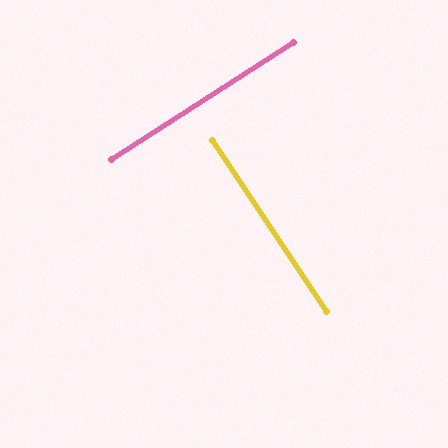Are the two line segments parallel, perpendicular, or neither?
Perpendicular — they meet at approximately 89°.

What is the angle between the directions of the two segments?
Approximately 89 degrees.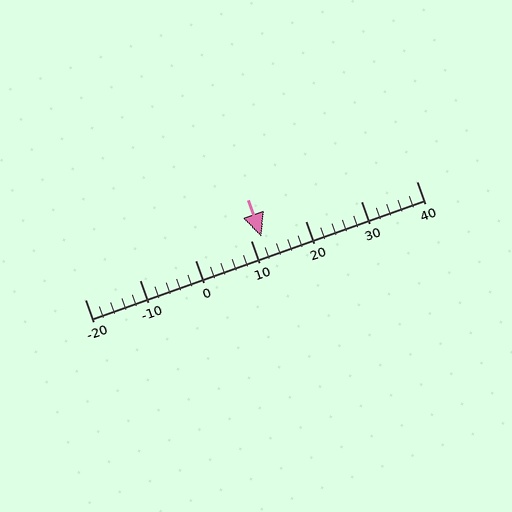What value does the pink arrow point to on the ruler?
The pink arrow points to approximately 12.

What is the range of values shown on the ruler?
The ruler shows values from -20 to 40.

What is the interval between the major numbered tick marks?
The major tick marks are spaced 10 units apart.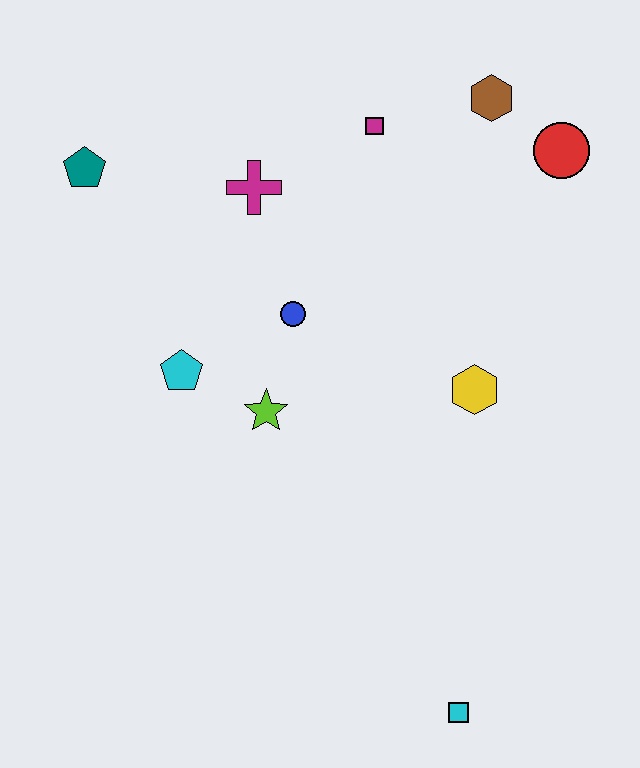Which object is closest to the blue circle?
The lime star is closest to the blue circle.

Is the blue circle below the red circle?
Yes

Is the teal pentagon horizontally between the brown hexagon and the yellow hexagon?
No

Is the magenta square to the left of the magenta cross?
No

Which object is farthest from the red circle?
The cyan square is farthest from the red circle.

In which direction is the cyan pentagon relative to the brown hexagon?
The cyan pentagon is to the left of the brown hexagon.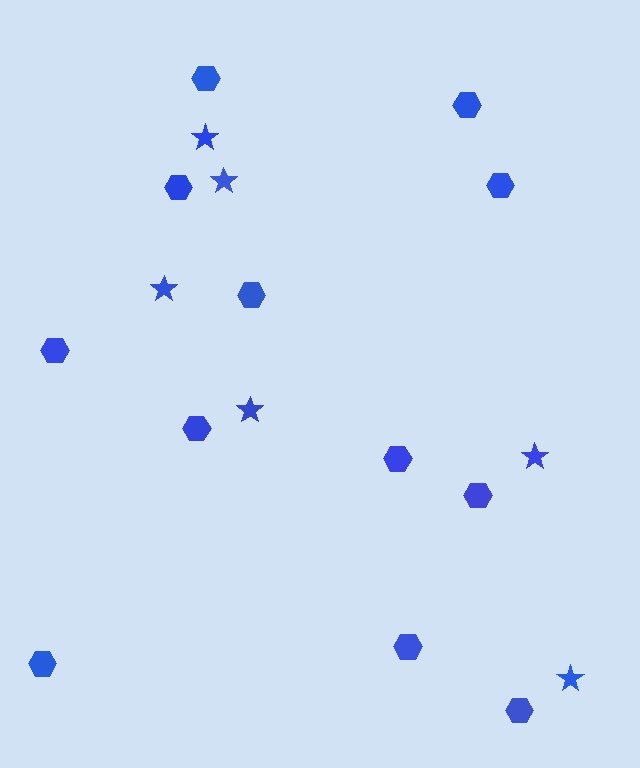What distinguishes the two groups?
There are 2 groups: one group of hexagons (12) and one group of stars (6).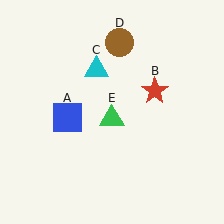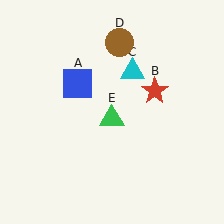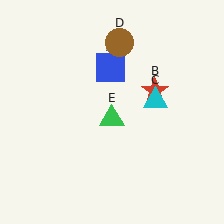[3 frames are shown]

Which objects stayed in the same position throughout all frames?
Red star (object B) and brown circle (object D) and green triangle (object E) remained stationary.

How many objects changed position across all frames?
2 objects changed position: blue square (object A), cyan triangle (object C).